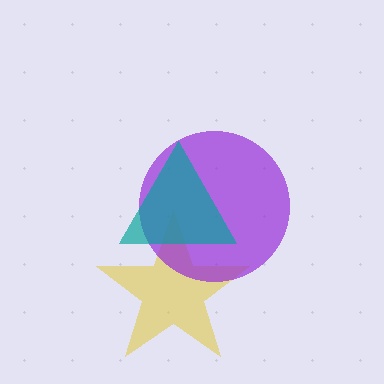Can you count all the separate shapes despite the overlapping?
Yes, there are 3 separate shapes.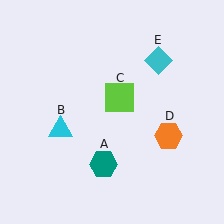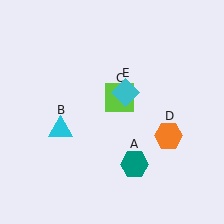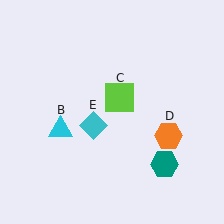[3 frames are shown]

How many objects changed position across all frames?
2 objects changed position: teal hexagon (object A), cyan diamond (object E).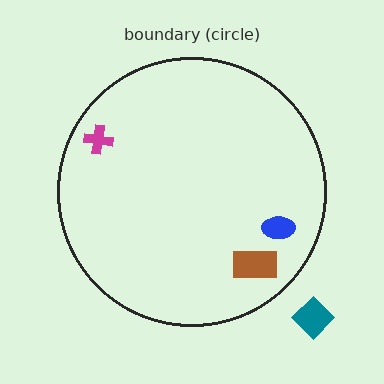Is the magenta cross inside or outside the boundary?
Inside.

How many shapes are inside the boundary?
3 inside, 1 outside.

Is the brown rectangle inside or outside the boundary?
Inside.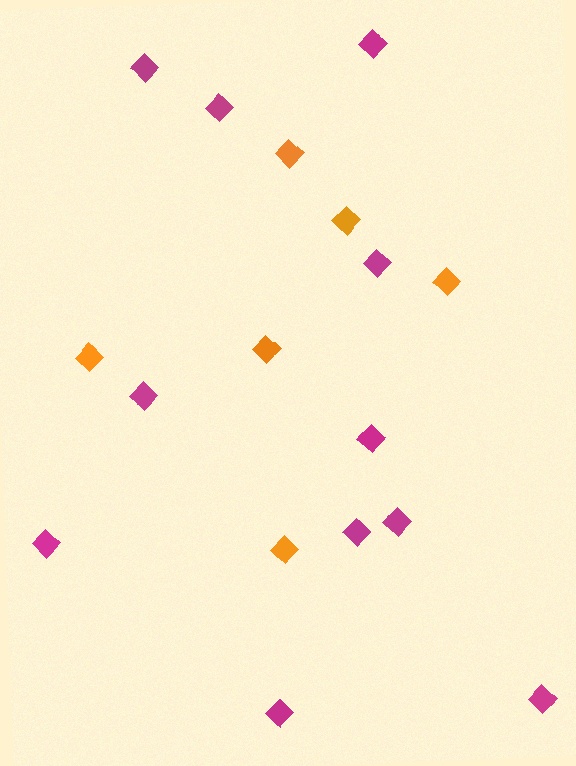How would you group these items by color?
There are 2 groups: one group of magenta diamonds (11) and one group of orange diamonds (6).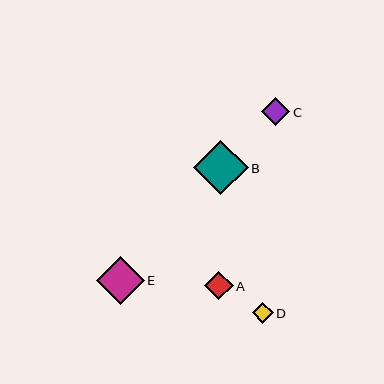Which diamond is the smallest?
Diamond D is the smallest with a size of approximately 21 pixels.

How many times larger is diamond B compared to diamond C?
Diamond B is approximately 1.9 times the size of diamond C.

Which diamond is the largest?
Diamond B is the largest with a size of approximately 55 pixels.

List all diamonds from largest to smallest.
From largest to smallest: B, E, C, A, D.